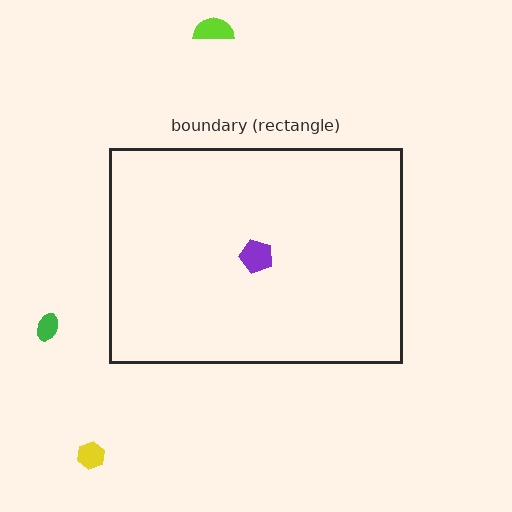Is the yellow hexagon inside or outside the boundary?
Outside.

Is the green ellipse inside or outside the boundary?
Outside.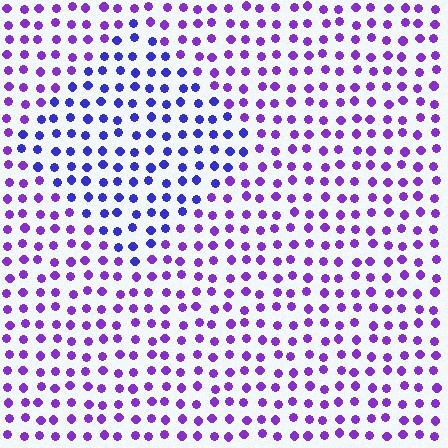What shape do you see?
I see a diamond.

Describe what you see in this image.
The image is filled with small purple elements in a uniform arrangement. A diamond-shaped region is visible where the elements are tinted to a slightly different hue, forming a subtle color boundary.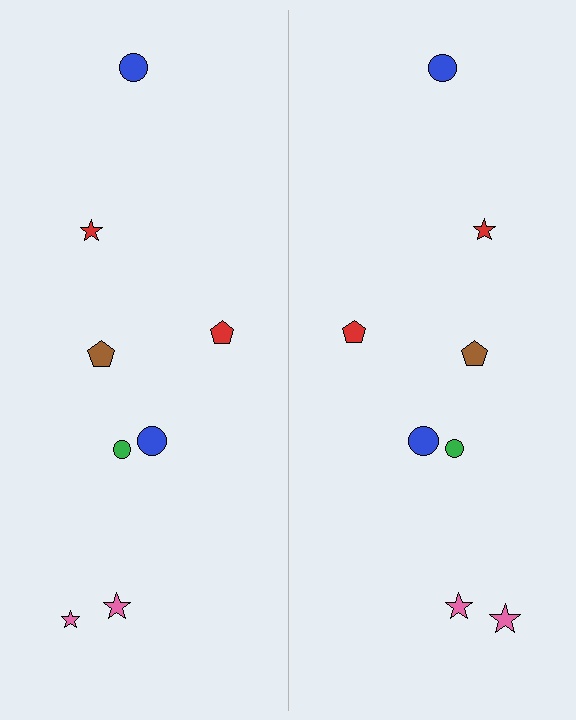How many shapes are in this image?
There are 16 shapes in this image.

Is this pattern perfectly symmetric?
No, the pattern is not perfectly symmetric. The pink star on the right side has a different size than its mirror counterpart.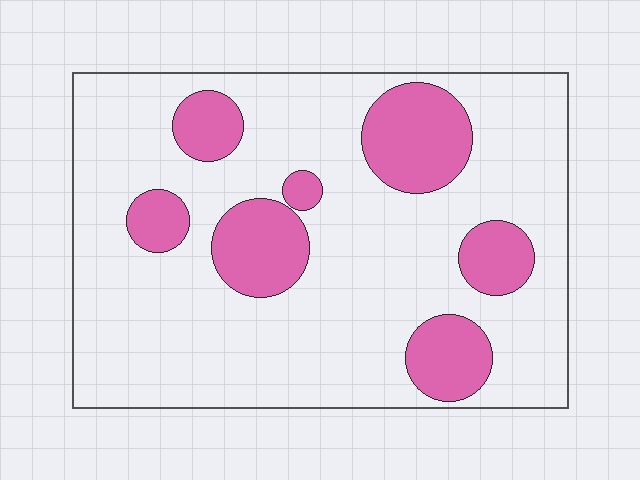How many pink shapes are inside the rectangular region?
7.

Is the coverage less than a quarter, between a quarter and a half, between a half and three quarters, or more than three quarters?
Less than a quarter.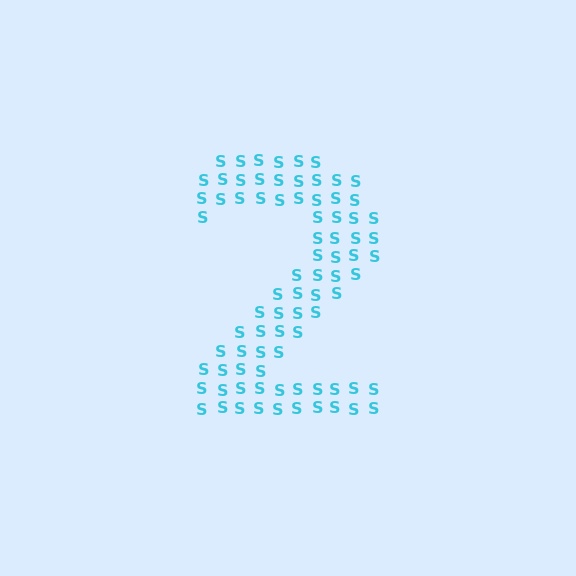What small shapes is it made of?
It is made of small letter S's.